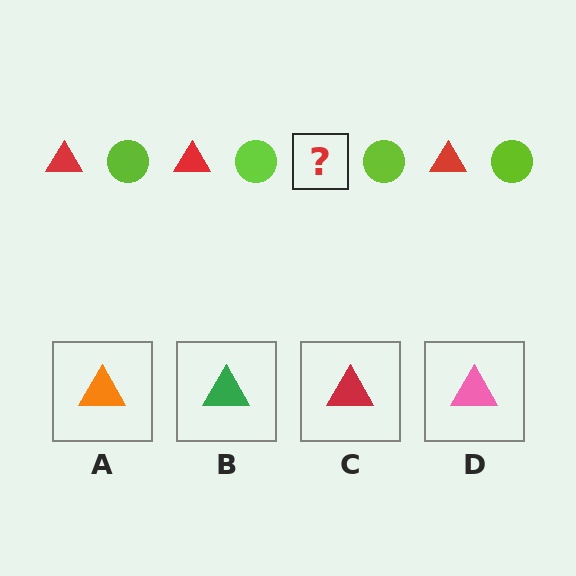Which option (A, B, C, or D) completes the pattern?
C.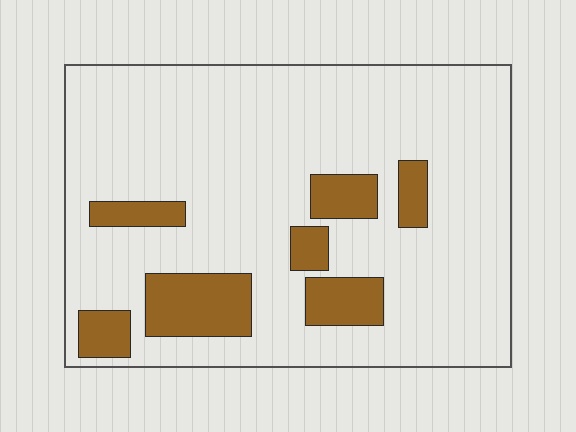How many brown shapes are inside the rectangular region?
7.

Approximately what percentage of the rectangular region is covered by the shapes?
Approximately 15%.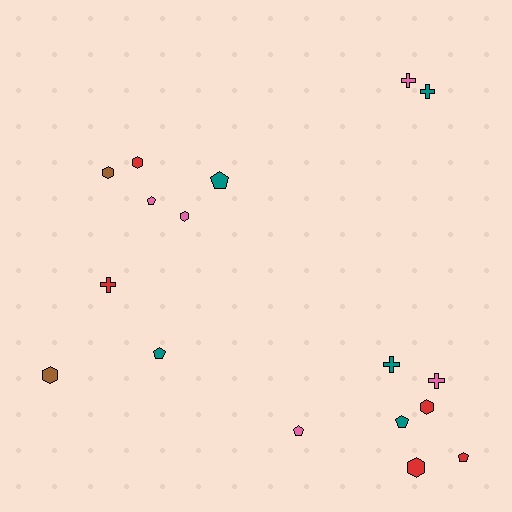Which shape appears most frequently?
Pentagon, with 6 objects.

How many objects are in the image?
There are 17 objects.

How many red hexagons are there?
There are 3 red hexagons.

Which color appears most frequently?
Pink, with 5 objects.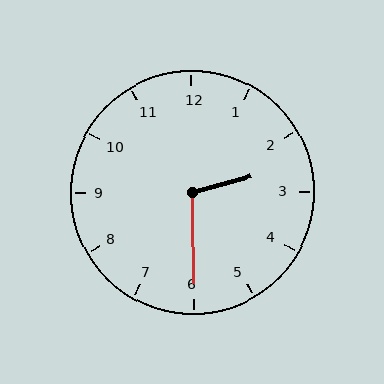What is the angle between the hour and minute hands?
Approximately 105 degrees.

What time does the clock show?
2:30.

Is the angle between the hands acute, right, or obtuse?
It is obtuse.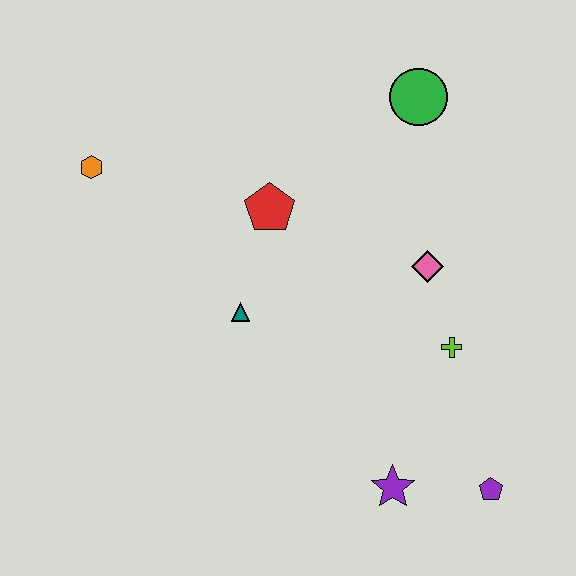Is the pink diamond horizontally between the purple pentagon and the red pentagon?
Yes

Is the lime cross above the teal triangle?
No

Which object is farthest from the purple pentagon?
The orange hexagon is farthest from the purple pentagon.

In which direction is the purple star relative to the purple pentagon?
The purple star is to the left of the purple pentagon.